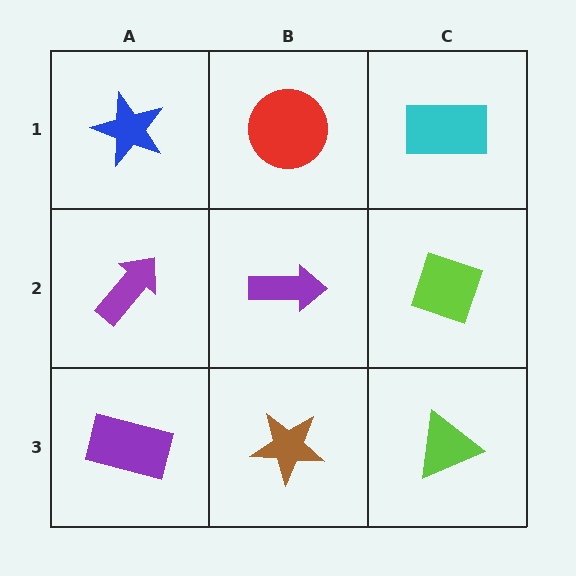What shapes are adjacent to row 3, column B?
A purple arrow (row 2, column B), a purple rectangle (row 3, column A), a lime triangle (row 3, column C).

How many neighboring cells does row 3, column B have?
3.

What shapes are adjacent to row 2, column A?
A blue star (row 1, column A), a purple rectangle (row 3, column A), a purple arrow (row 2, column B).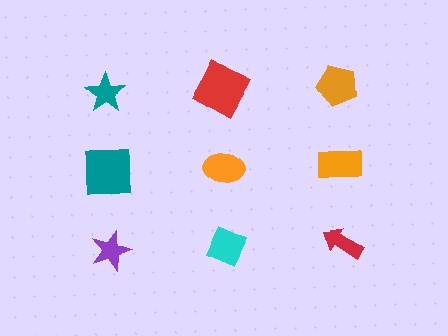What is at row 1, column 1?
A teal star.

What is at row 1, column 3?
An orange pentagon.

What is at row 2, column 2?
An orange ellipse.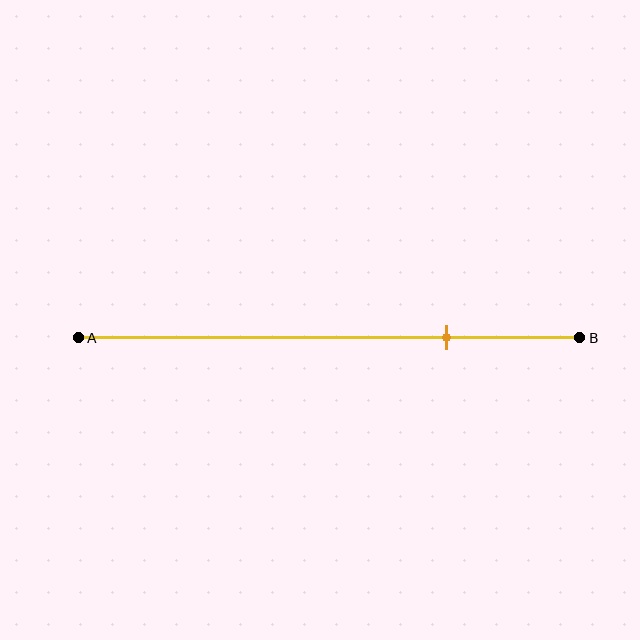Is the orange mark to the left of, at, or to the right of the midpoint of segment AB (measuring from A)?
The orange mark is to the right of the midpoint of segment AB.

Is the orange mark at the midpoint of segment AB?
No, the mark is at about 75% from A, not at the 50% midpoint.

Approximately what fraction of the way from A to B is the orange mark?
The orange mark is approximately 75% of the way from A to B.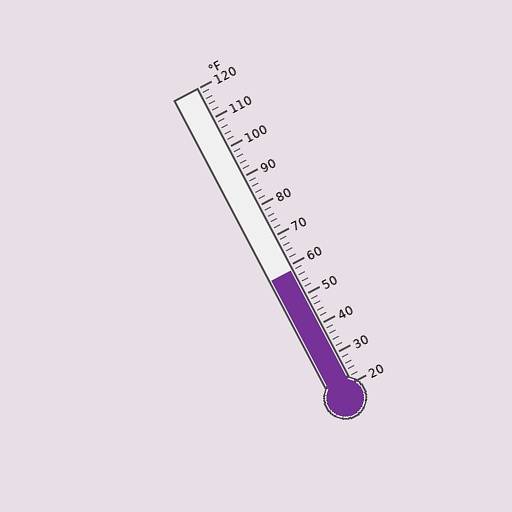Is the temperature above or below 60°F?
The temperature is below 60°F.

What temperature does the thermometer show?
The thermometer shows approximately 58°F.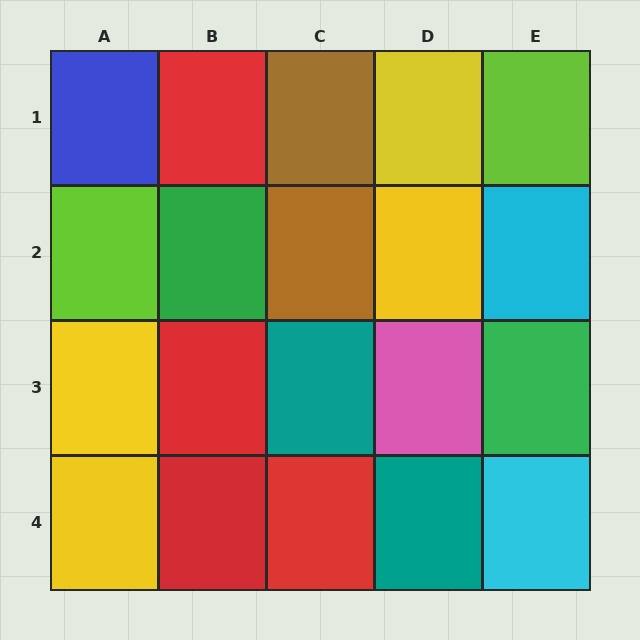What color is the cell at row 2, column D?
Yellow.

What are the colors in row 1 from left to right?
Blue, red, brown, yellow, lime.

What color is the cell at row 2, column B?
Green.